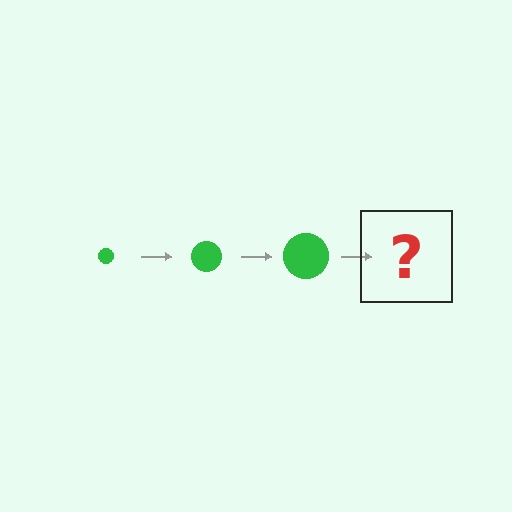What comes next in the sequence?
The next element should be a green circle, larger than the previous one.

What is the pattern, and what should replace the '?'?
The pattern is that the circle gets progressively larger each step. The '?' should be a green circle, larger than the previous one.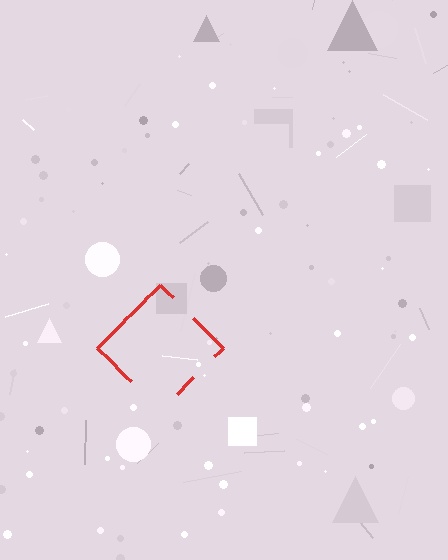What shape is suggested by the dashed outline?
The dashed outline suggests a diamond.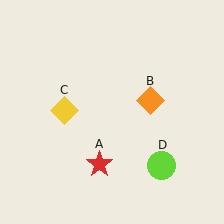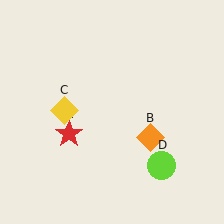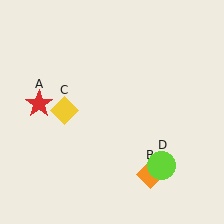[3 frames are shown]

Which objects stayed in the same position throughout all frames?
Yellow diamond (object C) and lime circle (object D) remained stationary.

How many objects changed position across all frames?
2 objects changed position: red star (object A), orange diamond (object B).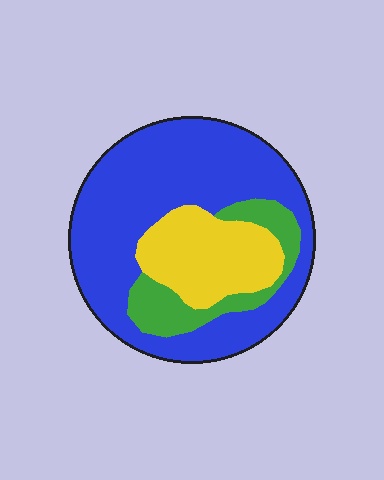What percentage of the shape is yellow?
Yellow takes up about one fifth (1/5) of the shape.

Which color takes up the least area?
Green, at roughly 15%.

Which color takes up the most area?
Blue, at roughly 65%.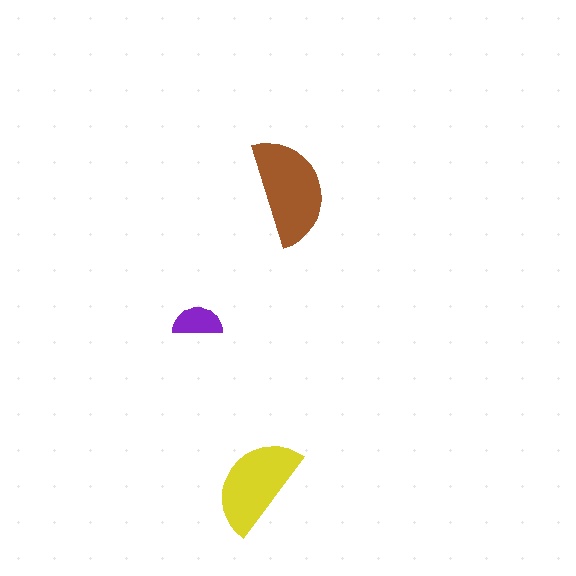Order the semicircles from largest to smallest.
the brown one, the yellow one, the purple one.